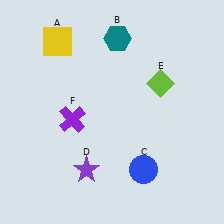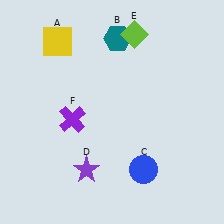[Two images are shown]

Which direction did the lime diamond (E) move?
The lime diamond (E) moved up.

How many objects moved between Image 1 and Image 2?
1 object moved between the two images.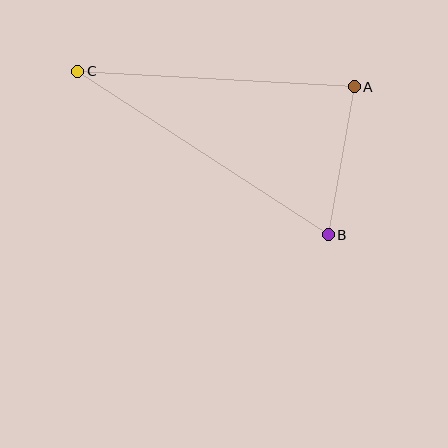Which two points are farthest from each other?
Points B and C are farthest from each other.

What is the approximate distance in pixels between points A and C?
The distance between A and C is approximately 277 pixels.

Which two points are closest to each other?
Points A and B are closest to each other.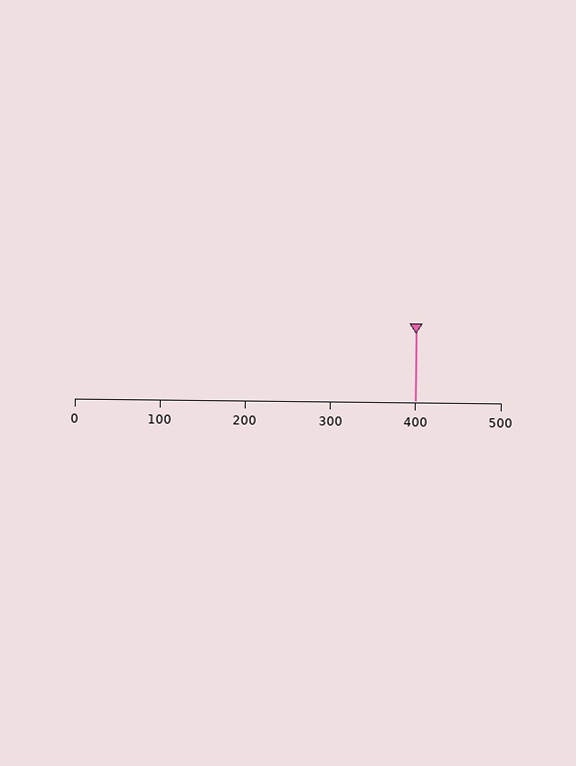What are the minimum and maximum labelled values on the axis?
The axis runs from 0 to 500.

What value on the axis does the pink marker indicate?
The marker indicates approximately 400.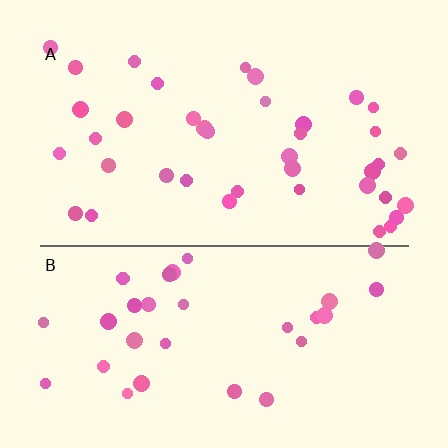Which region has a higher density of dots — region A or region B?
A (the top).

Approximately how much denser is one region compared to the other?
Approximately 1.2× — region A over region B.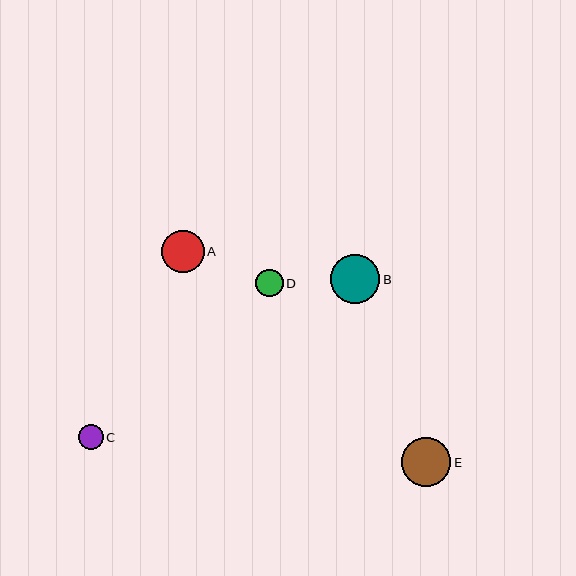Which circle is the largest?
Circle E is the largest with a size of approximately 49 pixels.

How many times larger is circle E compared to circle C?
Circle E is approximately 2.0 times the size of circle C.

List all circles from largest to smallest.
From largest to smallest: E, B, A, D, C.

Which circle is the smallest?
Circle C is the smallest with a size of approximately 25 pixels.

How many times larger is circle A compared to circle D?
Circle A is approximately 1.5 times the size of circle D.